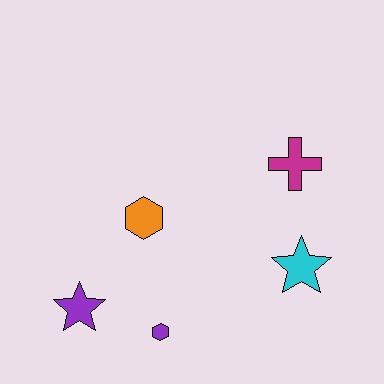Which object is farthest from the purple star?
The magenta cross is farthest from the purple star.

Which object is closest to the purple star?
The purple hexagon is closest to the purple star.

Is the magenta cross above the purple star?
Yes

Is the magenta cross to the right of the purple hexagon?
Yes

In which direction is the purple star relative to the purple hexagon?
The purple star is to the left of the purple hexagon.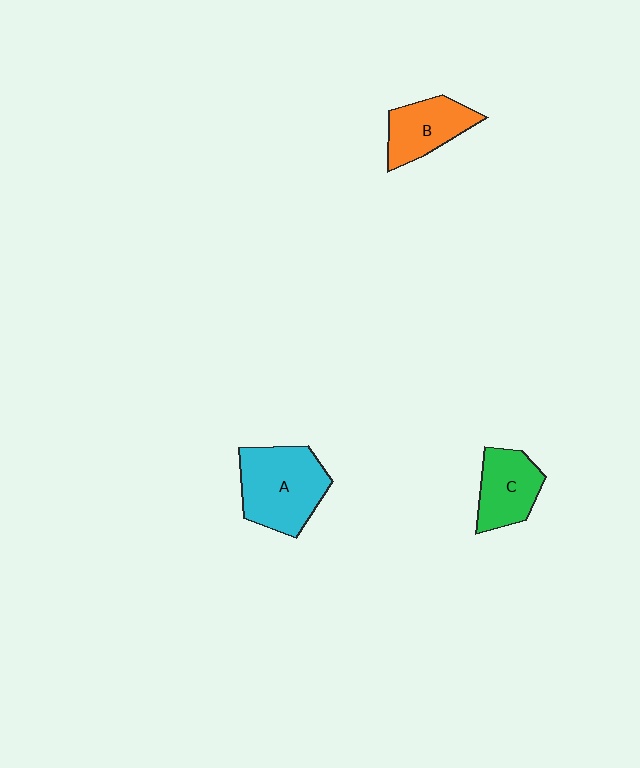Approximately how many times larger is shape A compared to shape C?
Approximately 1.5 times.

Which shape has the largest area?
Shape A (cyan).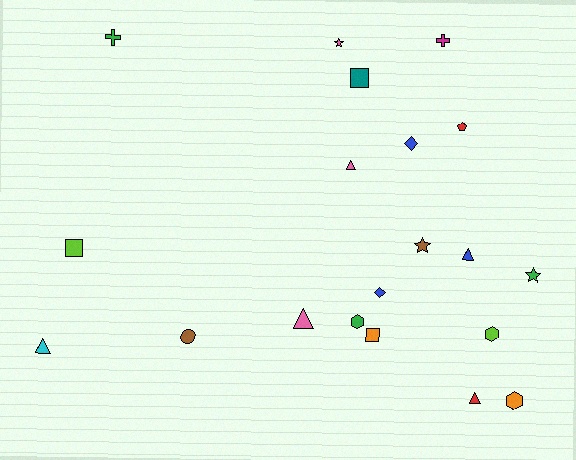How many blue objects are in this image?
There are 3 blue objects.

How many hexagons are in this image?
There are 3 hexagons.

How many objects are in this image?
There are 20 objects.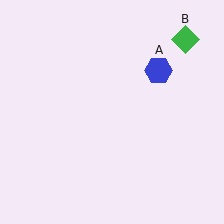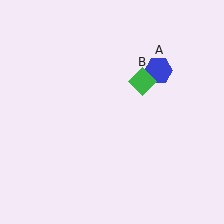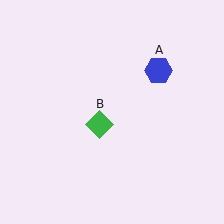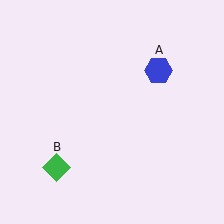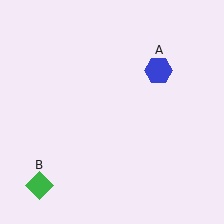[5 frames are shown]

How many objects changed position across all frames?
1 object changed position: green diamond (object B).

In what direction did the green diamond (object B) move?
The green diamond (object B) moved down and to the left.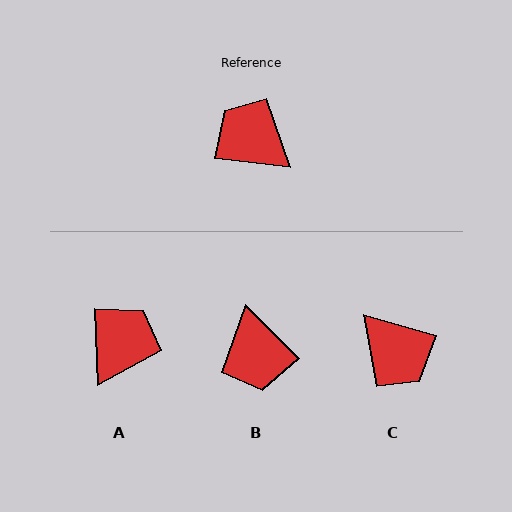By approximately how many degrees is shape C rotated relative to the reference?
Approximately 171 degrees counter-clockwise.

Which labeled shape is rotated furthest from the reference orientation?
C, about 171 degrees away.